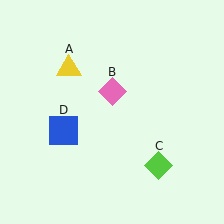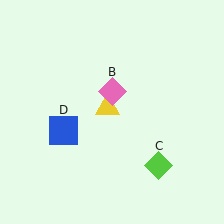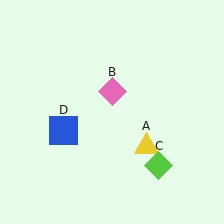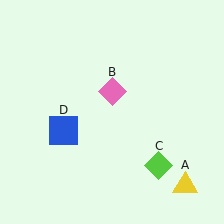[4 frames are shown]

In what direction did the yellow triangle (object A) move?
The yellow triangle (object A) moved down and to the right.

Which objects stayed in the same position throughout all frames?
Pink diamond (object B) and lime diamond (object C) and blue square (object D) remained stationary.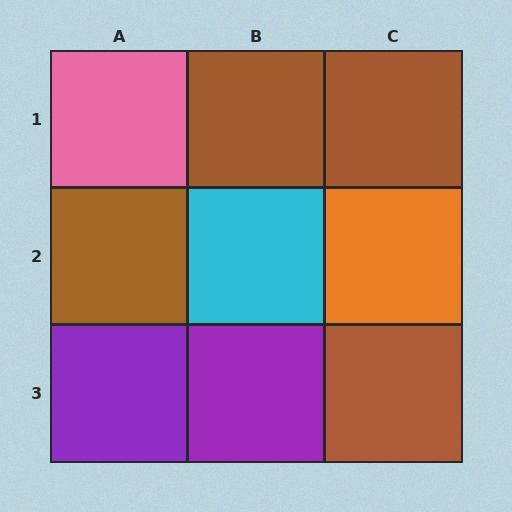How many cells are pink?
1 cell is pink.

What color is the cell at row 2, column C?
Orange.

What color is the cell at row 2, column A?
Brown.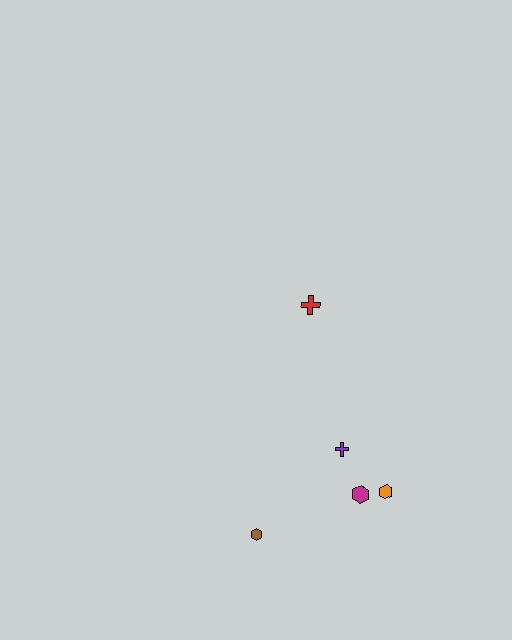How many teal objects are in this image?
There are no teal objects.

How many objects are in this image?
There are 5 objects.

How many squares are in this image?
There are no squares.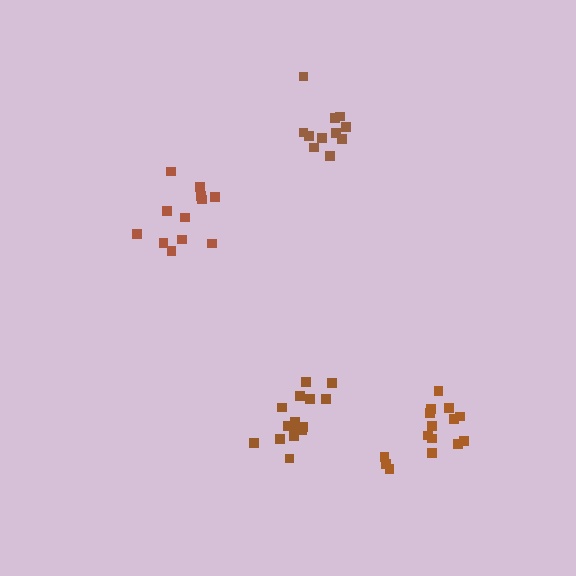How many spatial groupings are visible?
There are 4 spatial groupings.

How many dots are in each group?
Group 1: 11 dots, Group 2: 15 dots, Group 3: 15 dots, Group 4: 12 dots (53 total).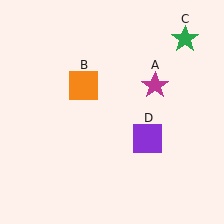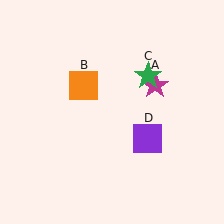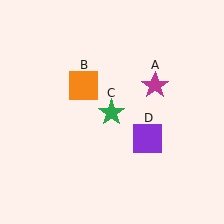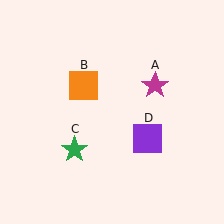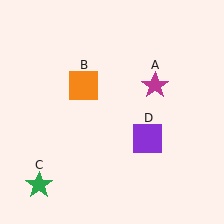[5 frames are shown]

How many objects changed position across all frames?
1 object changed position: green star (object C).